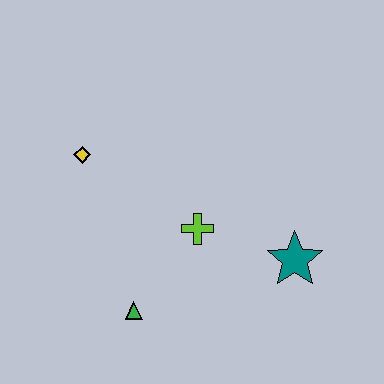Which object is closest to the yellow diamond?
The lime cross is closest to the yellow diamond.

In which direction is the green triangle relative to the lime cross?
The green triangle is below the lime cross.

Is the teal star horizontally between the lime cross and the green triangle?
No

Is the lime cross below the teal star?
No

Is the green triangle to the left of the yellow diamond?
No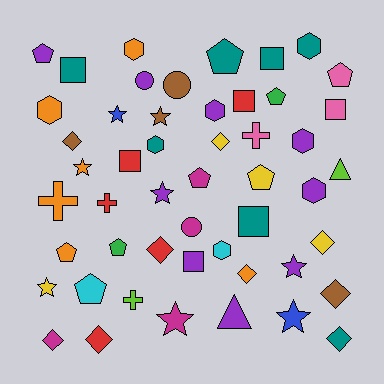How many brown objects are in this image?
There are 4 brown objects.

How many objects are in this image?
There are 50 objects.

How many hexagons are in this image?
There are 8 hexagons.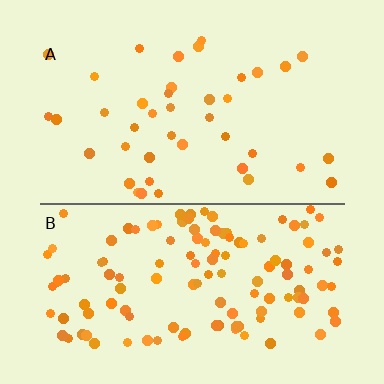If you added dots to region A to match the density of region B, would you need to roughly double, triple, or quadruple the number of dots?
Approximately triple.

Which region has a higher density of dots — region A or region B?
B (the bottom).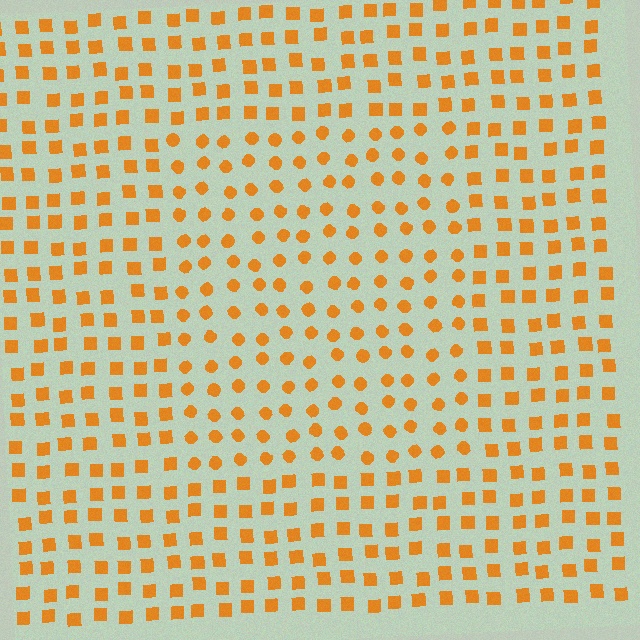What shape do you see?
I see a rectangle.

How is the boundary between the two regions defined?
The boundary is defined by a change in element shape: circles inside vs. squares outside. All elements share the same color and spacing.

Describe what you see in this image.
The image is filled with small orange elements arranged in a uniform grid. A rectangle-shaped region contains circles, while the surrounding area contains squares. The boundary is defined purely by the change in element shape.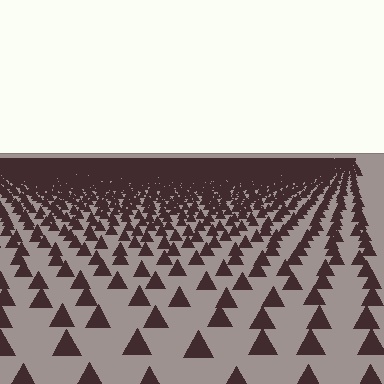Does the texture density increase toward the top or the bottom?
Density increases toward the top.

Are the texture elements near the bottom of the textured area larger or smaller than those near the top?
Larger. Near the bottom, elements are closer to the viewer and appear at a bigger on-screen size.